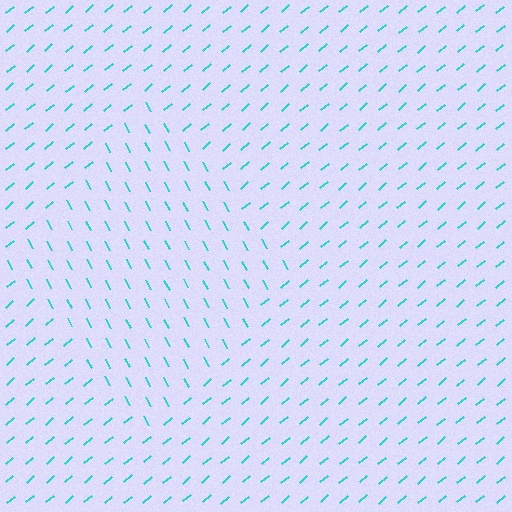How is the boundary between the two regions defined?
The boundary is defined purely by a change in line orientation (approximately 78 degrees difference). All lines are the same color and thickness.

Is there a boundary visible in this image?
Yes, there is a texture boundary formed by a change in line orientation.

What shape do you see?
I see a diamond.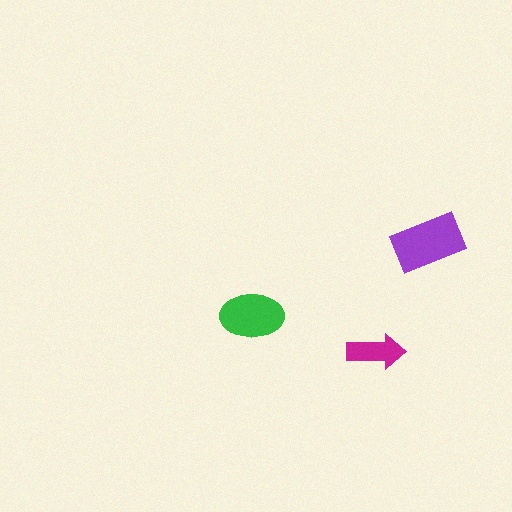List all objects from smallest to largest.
The magenta arrow, the green ellipse, the purple rectangle.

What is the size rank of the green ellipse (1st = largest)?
2nd.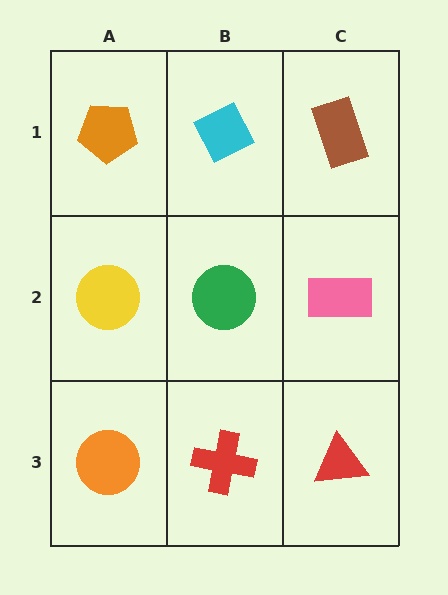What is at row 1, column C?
A brown rectangle.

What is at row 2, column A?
A yellow circle.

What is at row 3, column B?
A red cross.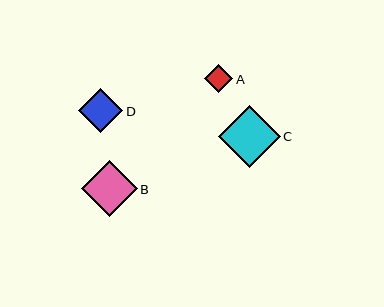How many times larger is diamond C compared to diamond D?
Diamond C is approximately 1.4 times the size of diamond D.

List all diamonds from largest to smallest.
From largest to smallest: C, B, D, A.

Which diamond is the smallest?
Diamond A is the smallest with a size of approximately 28 pixels.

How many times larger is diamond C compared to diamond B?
Diamond C is approximately 1.1 times the size of diamond B.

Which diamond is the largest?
Diamond C is the largest with a size of approximately 62 pixels.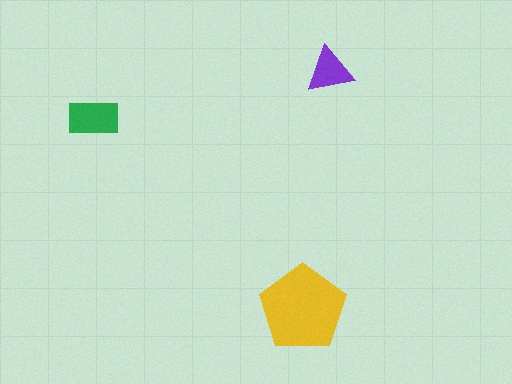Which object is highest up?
The purple triangle is topmost.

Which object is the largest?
The yellow pentagon.